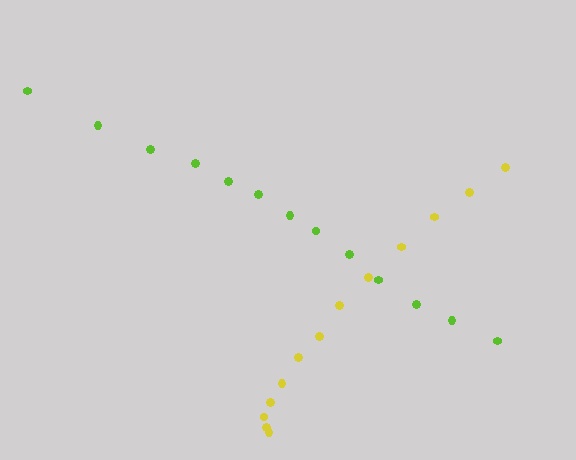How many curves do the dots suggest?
There are 2 distinct paths.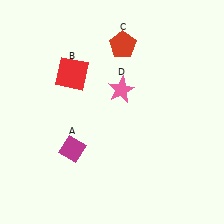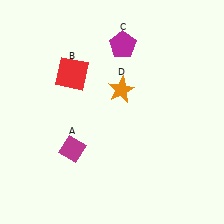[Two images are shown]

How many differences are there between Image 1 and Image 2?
There are 2 differences between the two images.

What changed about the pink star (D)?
In Image 1, D is pink. In Image 2, it changed to orange.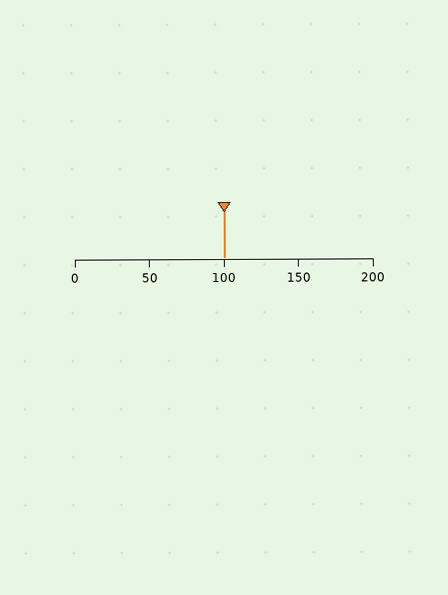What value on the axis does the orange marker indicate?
The marker indicates approximately 100.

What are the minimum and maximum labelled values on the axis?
The axis runs from 0 to 200.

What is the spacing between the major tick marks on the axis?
The major ticks are spaced 50 apart.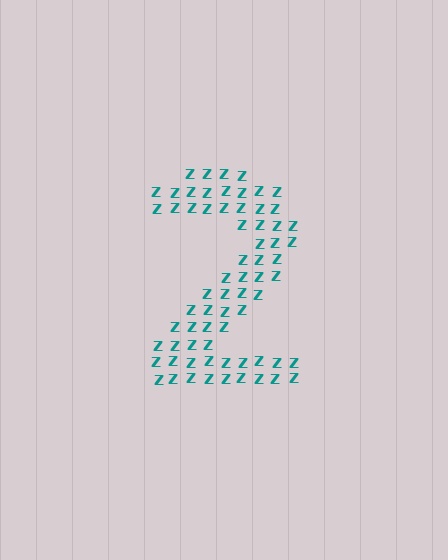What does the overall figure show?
The overall figure shows the digit 2.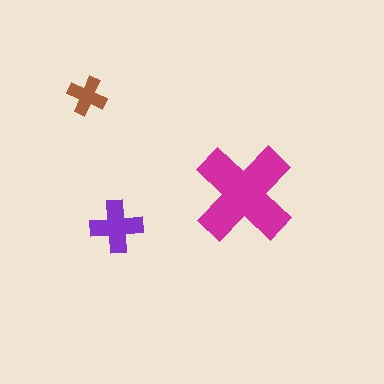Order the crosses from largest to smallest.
the magenta one, the purple one, the brown one.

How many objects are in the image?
There are 3 objects in the image.